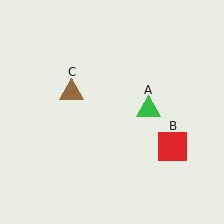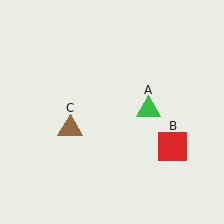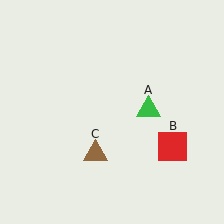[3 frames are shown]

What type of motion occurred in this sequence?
The brown triangle (object C) rotated counterclockwise around the center of the scene.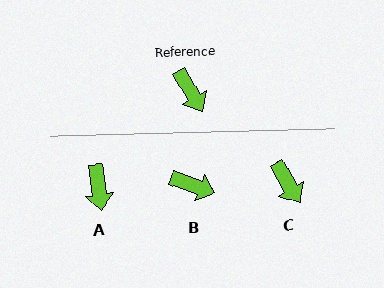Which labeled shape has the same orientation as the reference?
C.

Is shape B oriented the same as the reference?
No, it is off by about 40 degrees.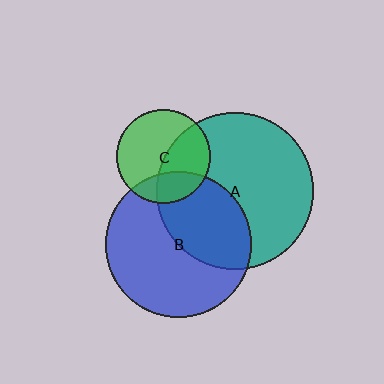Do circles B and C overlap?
Yes.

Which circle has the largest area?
Circle A (teal).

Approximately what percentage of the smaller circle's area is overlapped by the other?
Approximately 25%.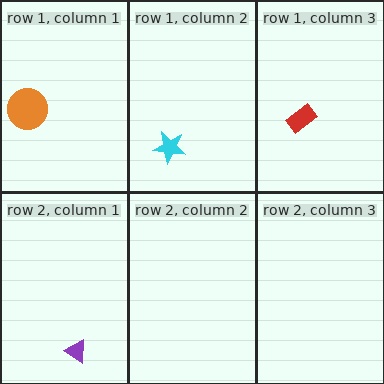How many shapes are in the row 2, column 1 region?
1.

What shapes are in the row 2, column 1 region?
The purple triangle.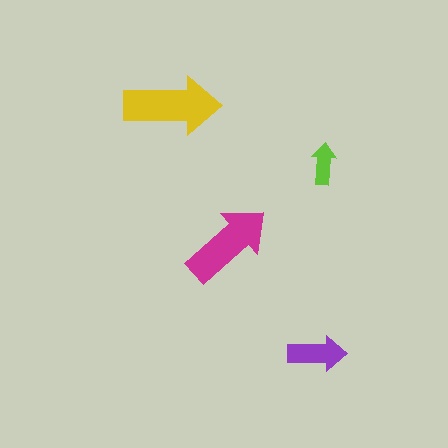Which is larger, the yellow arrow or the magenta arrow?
The yellow one.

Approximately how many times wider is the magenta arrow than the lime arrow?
About 2 times wider.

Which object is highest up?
The yellow arrow is topmost.